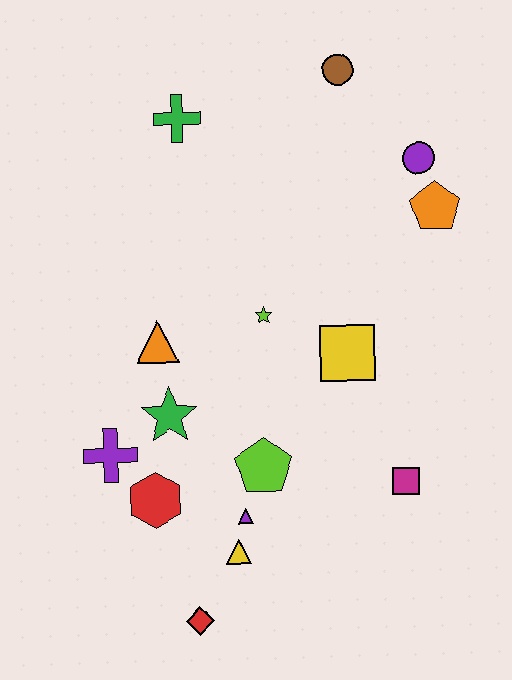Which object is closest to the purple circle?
The orange pentagon is closest to the purple circle.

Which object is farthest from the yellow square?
The red diamond is farthest from the yellow square.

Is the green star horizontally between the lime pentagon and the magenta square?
No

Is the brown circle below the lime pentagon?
No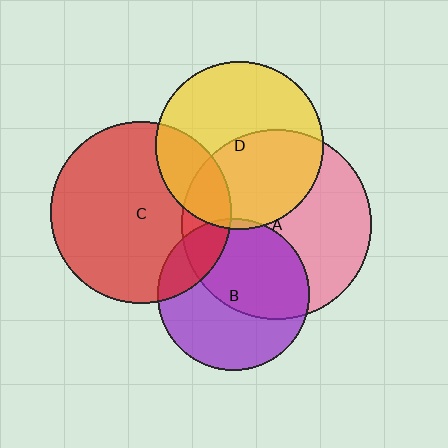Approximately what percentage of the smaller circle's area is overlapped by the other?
Approximately 45%.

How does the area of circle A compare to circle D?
Approximately 1.3 times.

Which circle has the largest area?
Circle A (pink).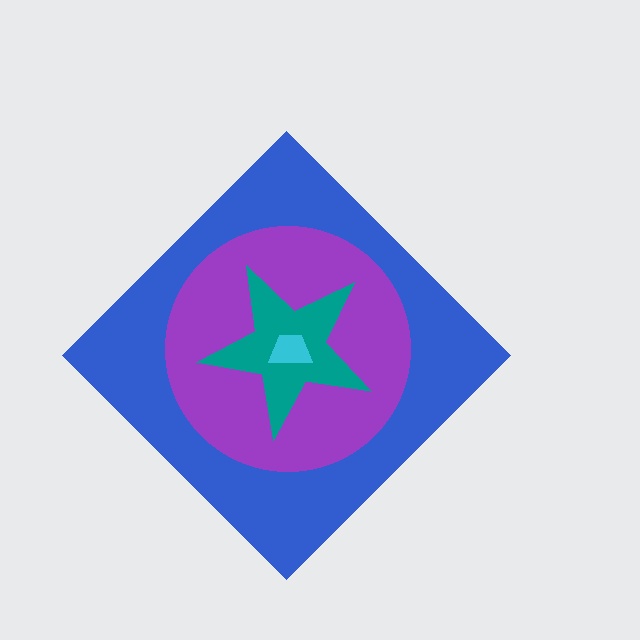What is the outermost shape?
The blue diamond.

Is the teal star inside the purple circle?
Yes.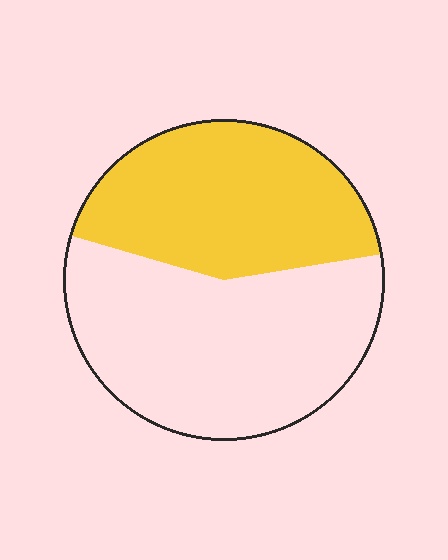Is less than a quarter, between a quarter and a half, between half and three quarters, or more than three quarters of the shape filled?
Between a quarter and a half.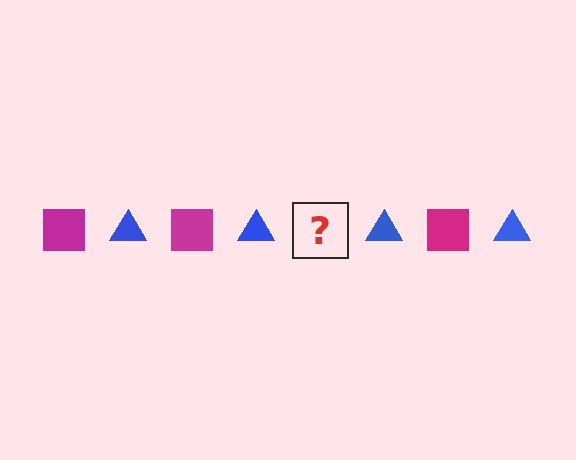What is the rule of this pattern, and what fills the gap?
The rule is that the pattern alternates between magenta square and blue triangle. The gap should be filled with a magenta square.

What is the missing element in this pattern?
The missing element is a magenta square.